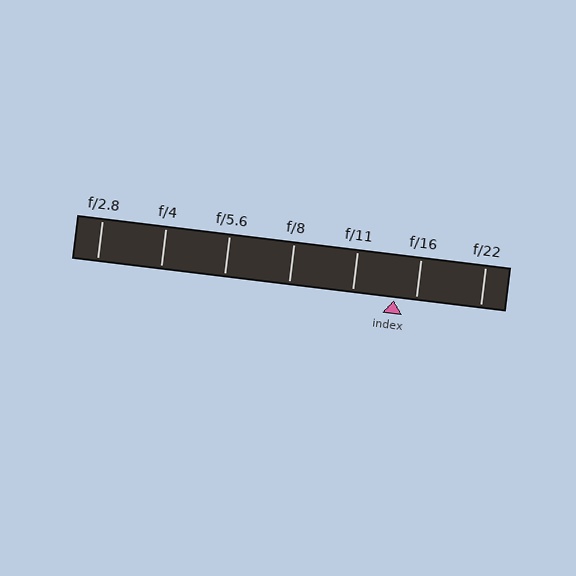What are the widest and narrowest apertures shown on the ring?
The widest aperture shown is f/2.8 and the narrowest is f/22.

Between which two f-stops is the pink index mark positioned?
The index mark is between f/11 and f/16.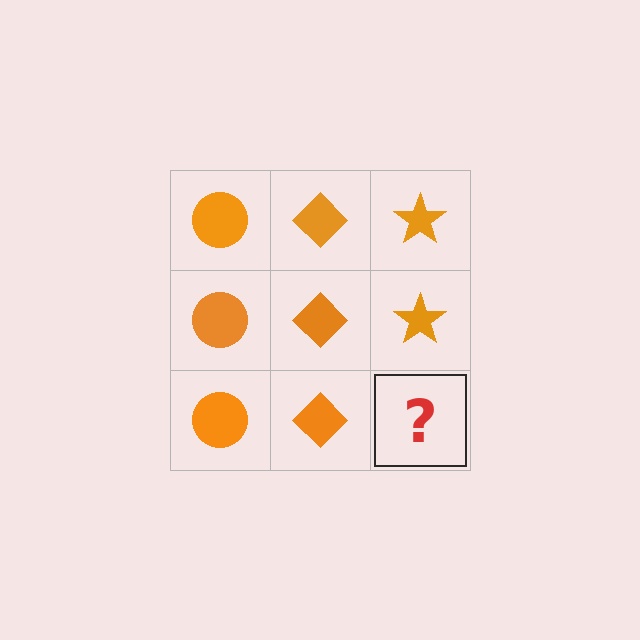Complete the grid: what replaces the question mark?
The question mark should be replaced with an orange star.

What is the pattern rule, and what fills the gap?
The rule is that each column has a consistent shape. The gap should be filled with an orange star.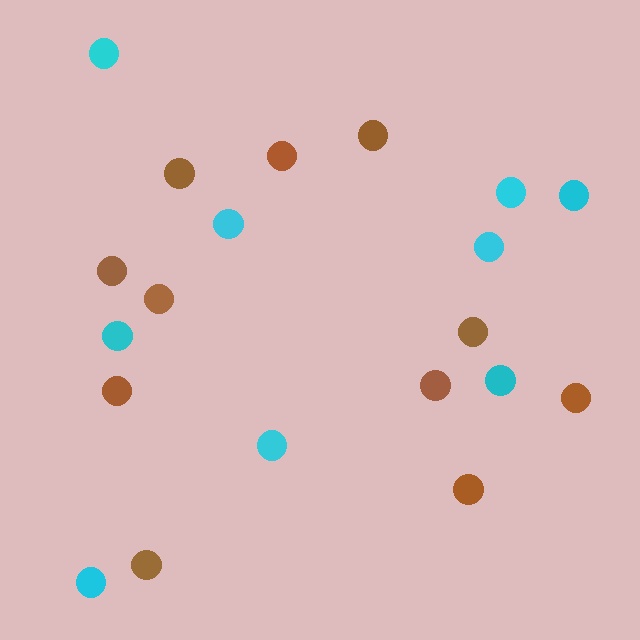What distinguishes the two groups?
There are 2 groups: one group of brown circles (11) and one group of cyan circles (9).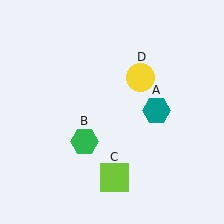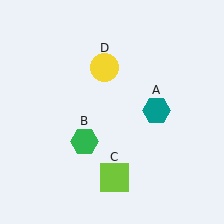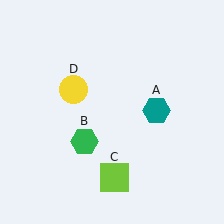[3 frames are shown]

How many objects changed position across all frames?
1 object changed position: yellow circle (object D).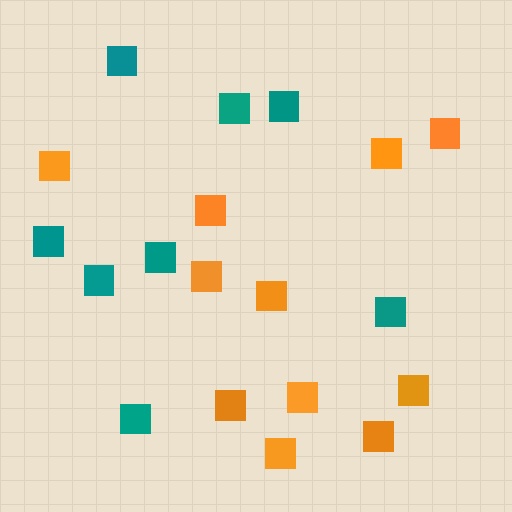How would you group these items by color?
There are 2 groups: one group of teal squares (8) and one group of orange squares (11).